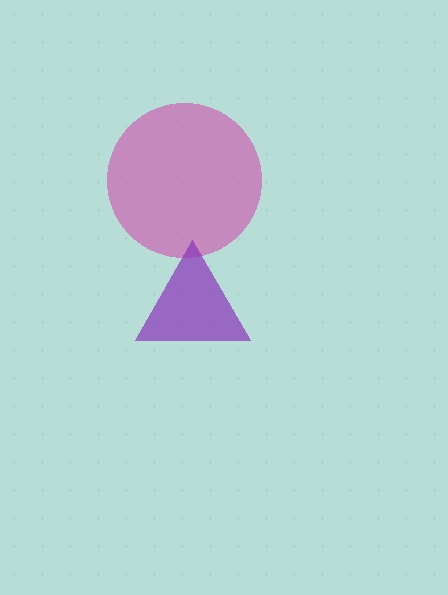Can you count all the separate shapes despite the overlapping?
Yes, there are 2 separate shapes.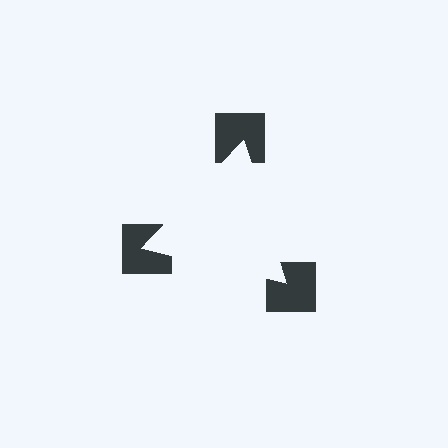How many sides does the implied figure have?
3 sides.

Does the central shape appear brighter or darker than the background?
It typically appears slightly brighter than the background, even though no actual brightness change is drawn.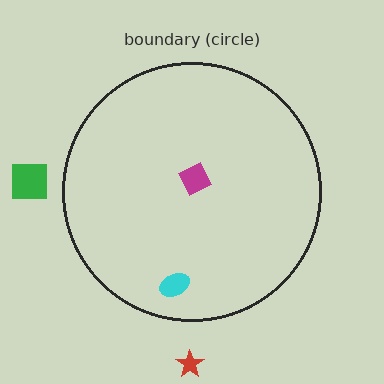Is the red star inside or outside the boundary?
Outside.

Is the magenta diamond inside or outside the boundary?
Inside.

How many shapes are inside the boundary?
2 inside, 2 outside.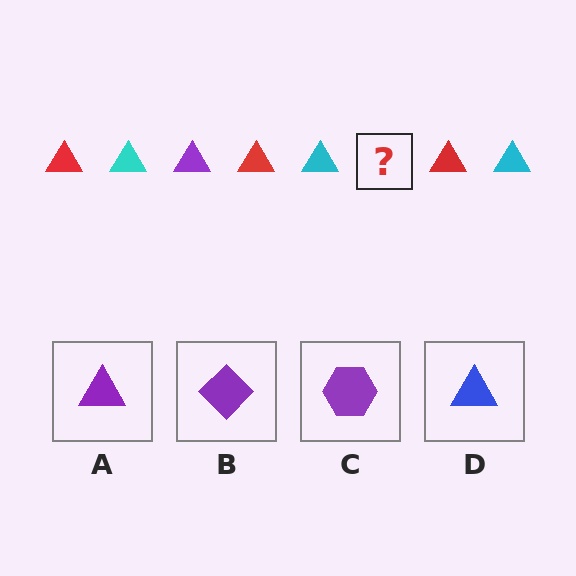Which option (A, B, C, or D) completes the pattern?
A.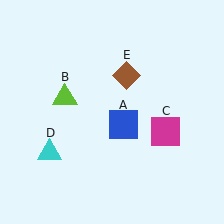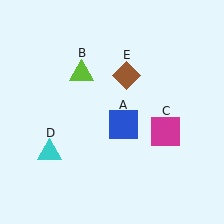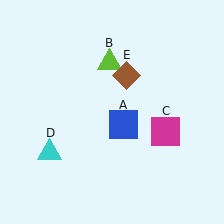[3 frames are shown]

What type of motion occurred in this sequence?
The lime triangle (object B) rotated clockwise around the center of the scene.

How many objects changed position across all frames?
1 object changed position: lime triangle (object B).